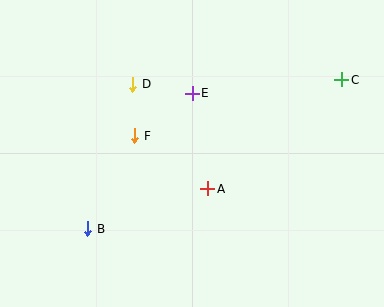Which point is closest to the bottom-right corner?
Point A is closest to the bottom-right corner.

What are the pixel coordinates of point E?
Point E is at (192, 93).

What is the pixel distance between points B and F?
The distance between B and F is 104 pixels.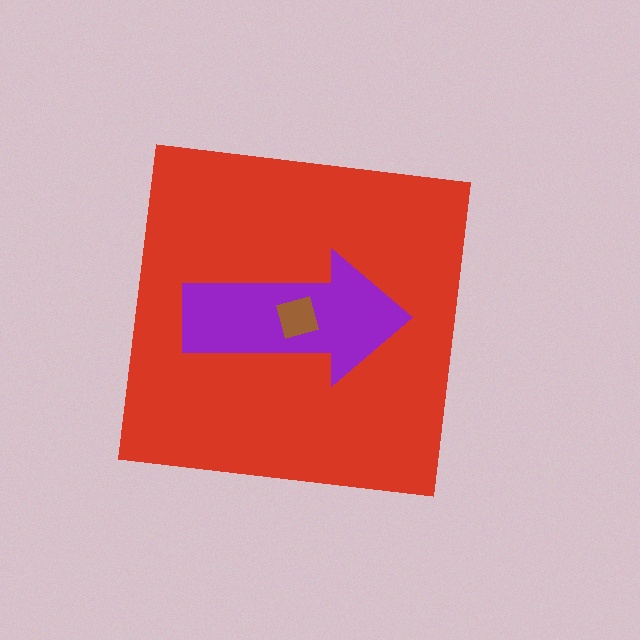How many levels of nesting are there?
3.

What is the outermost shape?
The red square.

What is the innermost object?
The brown square.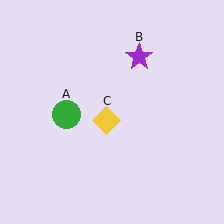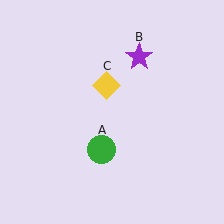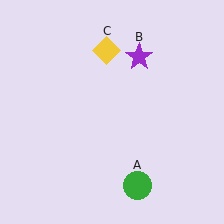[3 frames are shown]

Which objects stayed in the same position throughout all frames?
Purple star (object B) remained stationary.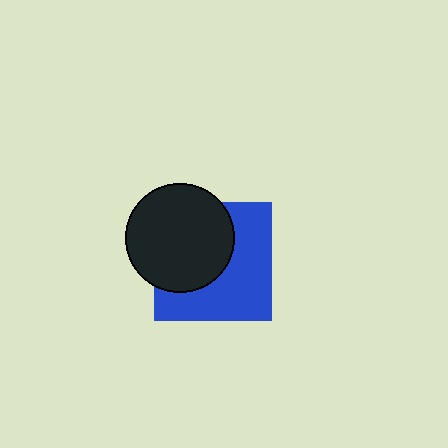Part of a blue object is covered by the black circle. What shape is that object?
It is a square.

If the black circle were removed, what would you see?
You would see the complete blue square.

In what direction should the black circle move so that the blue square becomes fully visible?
The black circle should move toward the upper-left. That is the shortest direction to clear the overlap and leave the blue square fully visible.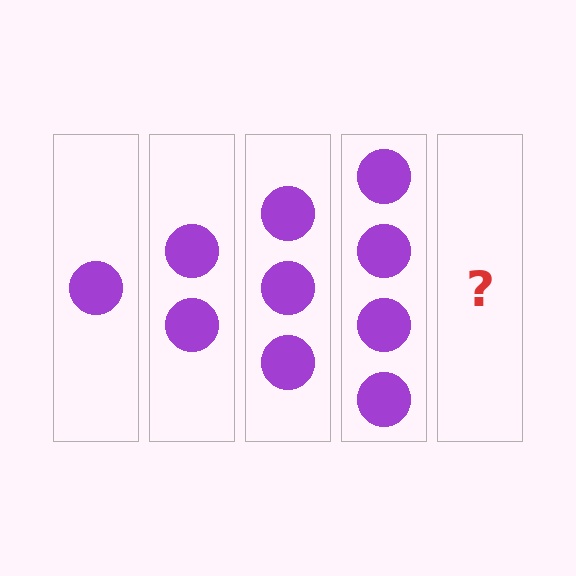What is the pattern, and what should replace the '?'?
The pattern is that each step adds one more circle. The '?' should be 5 circles.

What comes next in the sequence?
The next element should be 5 circles.